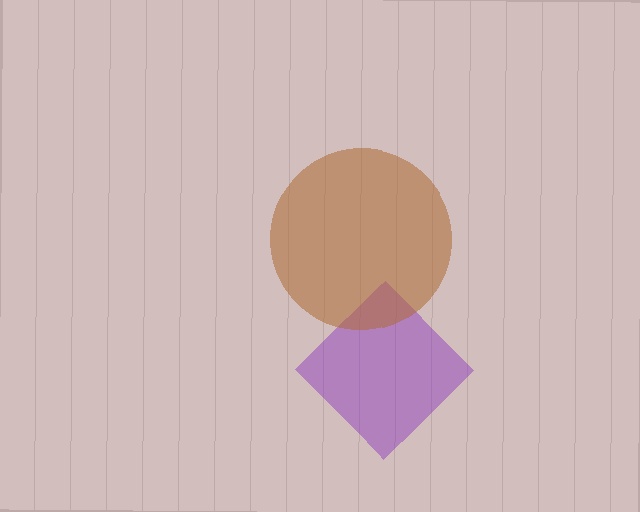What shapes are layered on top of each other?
The layered shapes are: a purple diamond, a brown circle.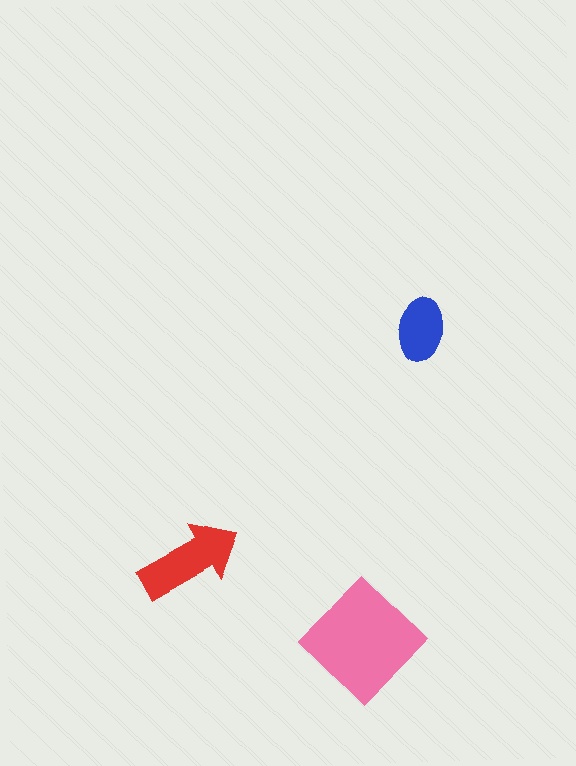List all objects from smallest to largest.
The blue ellipse, the red arrow, the pink diamond.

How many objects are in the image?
There are 3 objects in the image.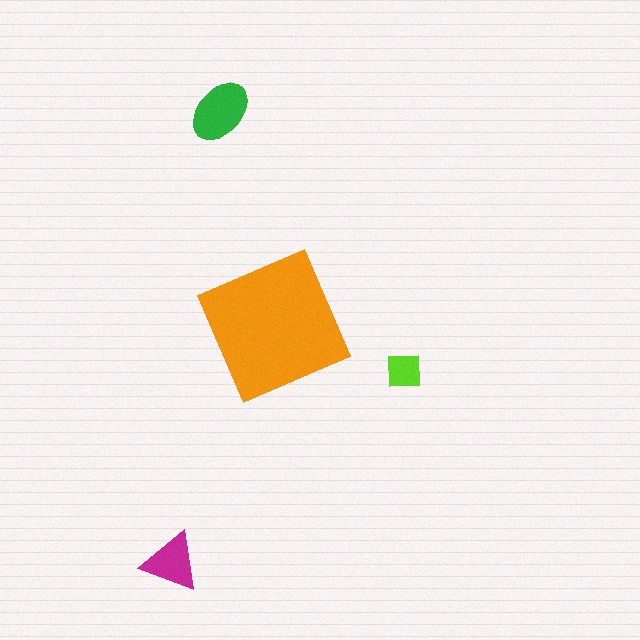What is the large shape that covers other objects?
An orange diamond.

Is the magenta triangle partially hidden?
No, the magenta triangle is fully visible.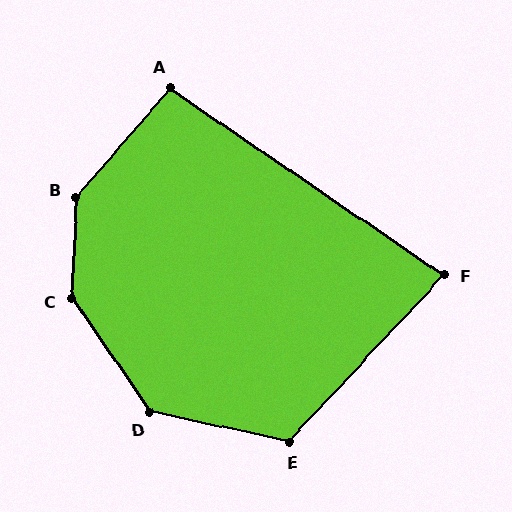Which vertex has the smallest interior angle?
F, at approximately 82 degrees.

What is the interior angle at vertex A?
Approximately 96 degrees (obtuse).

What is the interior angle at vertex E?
Approximately 121 degrees (obtuse).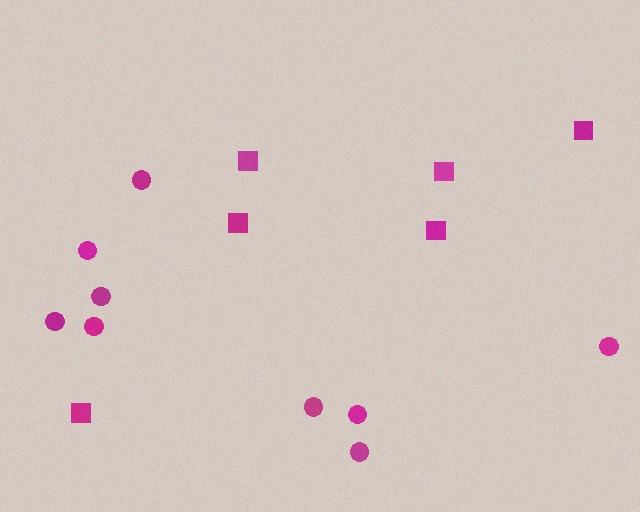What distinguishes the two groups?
There are 2 groups: one group of squares (6) and one group of circles (9).